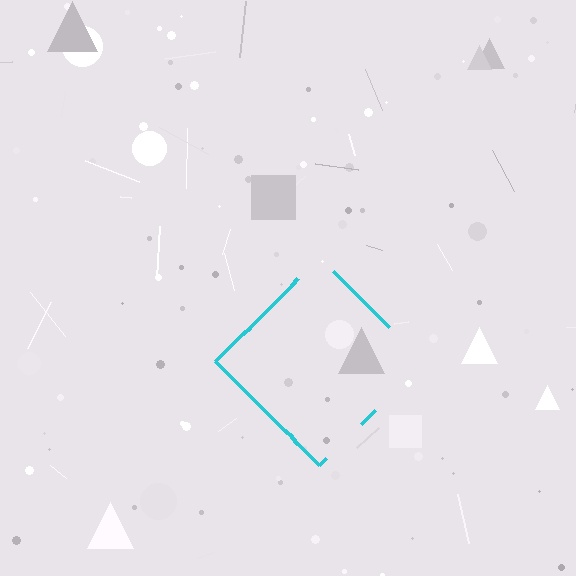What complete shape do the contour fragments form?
The contour fragments form a diamond.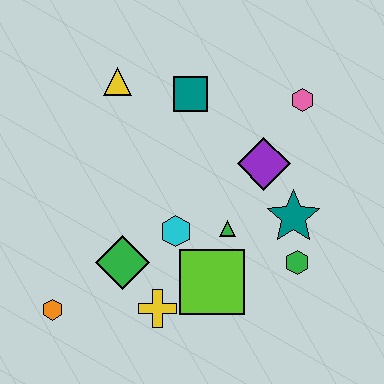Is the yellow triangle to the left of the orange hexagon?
No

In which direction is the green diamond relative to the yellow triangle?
The green diamond is below the yellow triangle.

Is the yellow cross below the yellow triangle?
Yes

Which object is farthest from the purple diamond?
The orange hexagon is farthest from the purple diamond.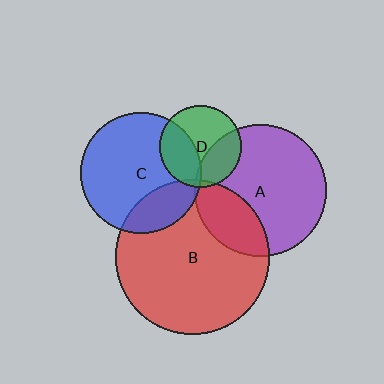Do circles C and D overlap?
Yes.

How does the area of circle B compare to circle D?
Approximately 3.5 times.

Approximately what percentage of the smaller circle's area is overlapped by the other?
Approximately 35%.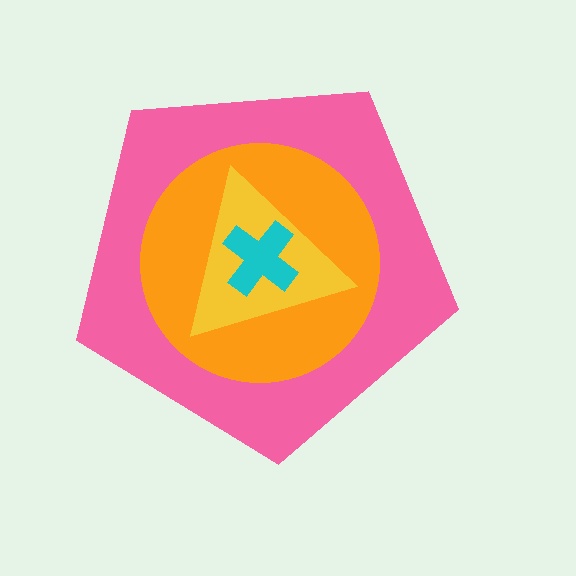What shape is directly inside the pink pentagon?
The orange circle.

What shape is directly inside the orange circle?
The yellow triangle.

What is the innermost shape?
The cyan cross.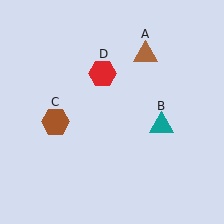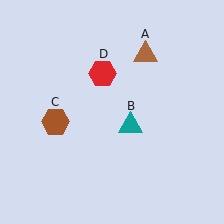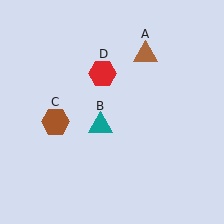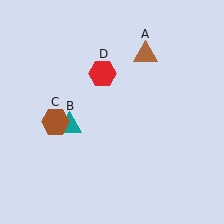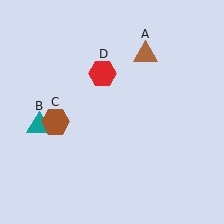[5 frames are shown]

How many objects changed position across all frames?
1 object changed position: teal triangle (object B).